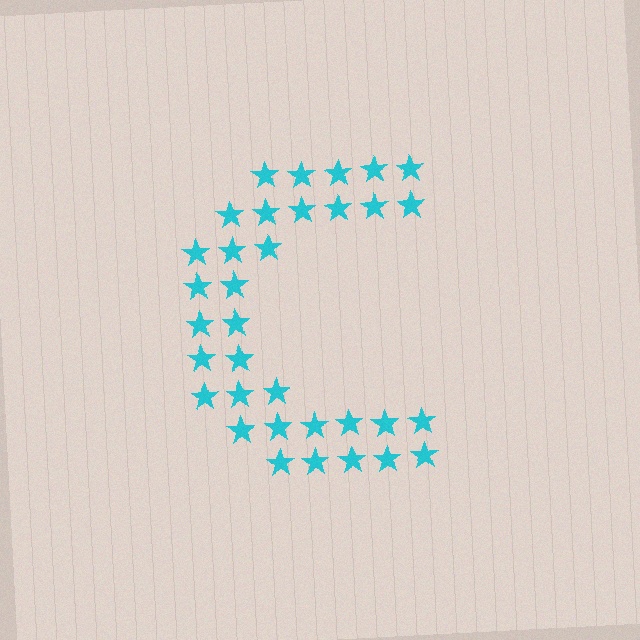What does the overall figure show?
The overall figure shows the letter C.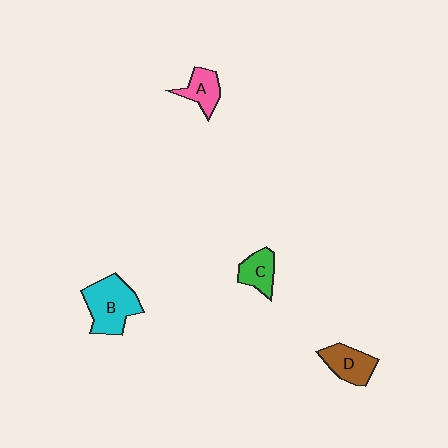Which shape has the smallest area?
Shape C (green).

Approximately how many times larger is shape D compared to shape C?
Approximately 1.2 times.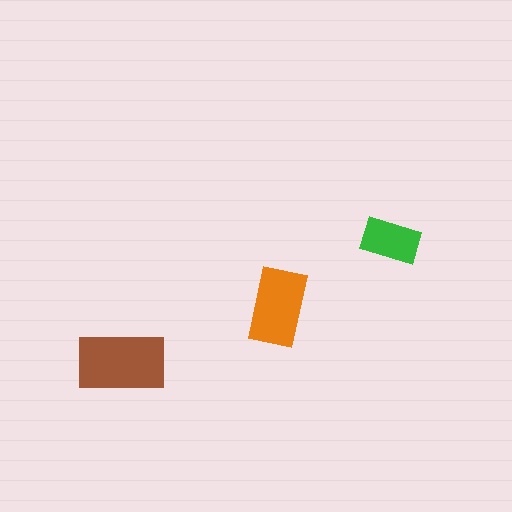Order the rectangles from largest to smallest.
the brown one, the orange one, the green one.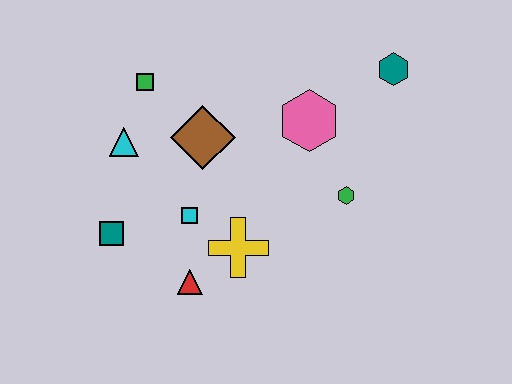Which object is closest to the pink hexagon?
The green hexagon is closest to the pink hexagon.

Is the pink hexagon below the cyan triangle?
No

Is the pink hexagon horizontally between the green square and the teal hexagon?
Yes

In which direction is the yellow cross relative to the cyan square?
The yellow cross is to the right of the cyan square.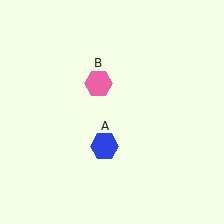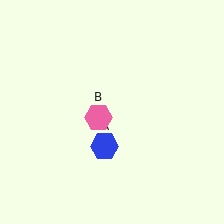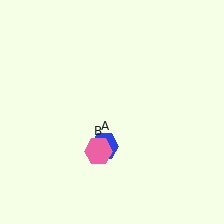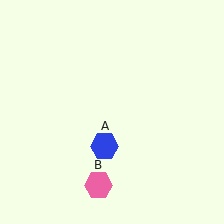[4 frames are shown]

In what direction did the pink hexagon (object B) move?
The pink hexagon (object B) moved down.